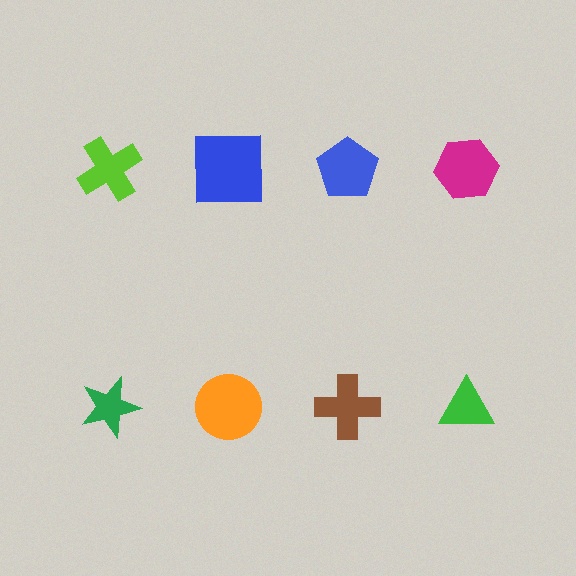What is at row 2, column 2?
An orange circle.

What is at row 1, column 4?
A magenta hexagon.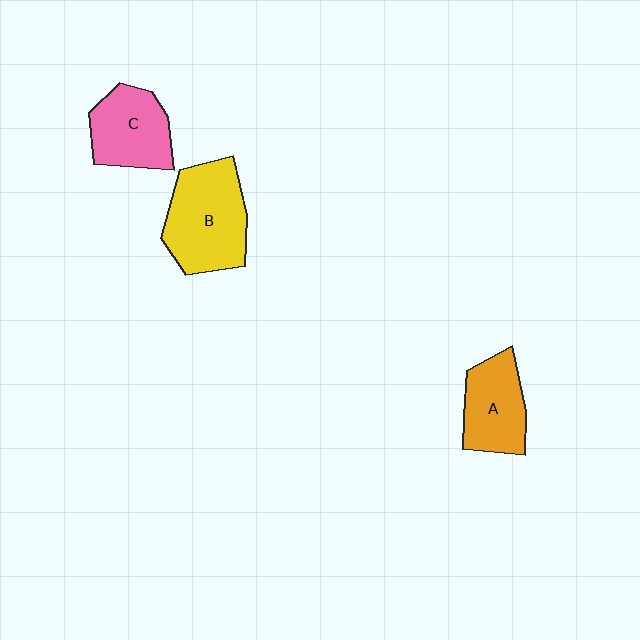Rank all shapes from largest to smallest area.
From largest to smallest: B (yellow), C (pink), A (orange).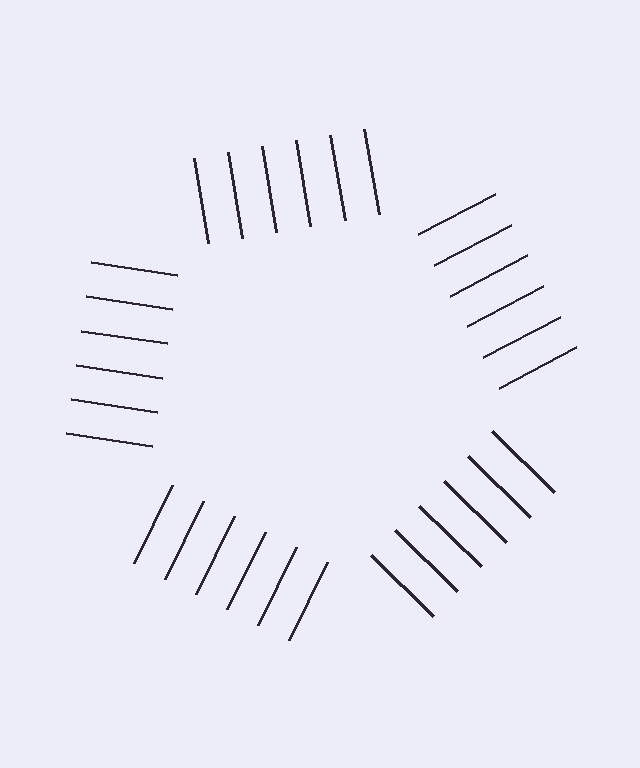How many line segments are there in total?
30 — 6 along each of the 5 edges.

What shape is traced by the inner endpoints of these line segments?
An illusory pentagon — the line segments terminate on its edges but no continuous stroke is drawn.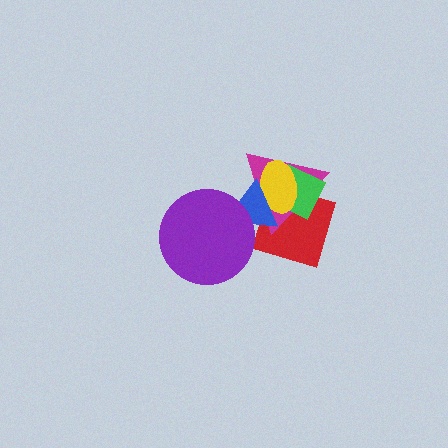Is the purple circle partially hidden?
No, no other shape covers it.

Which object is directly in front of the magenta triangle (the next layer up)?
The green diamond is directly in front of the magenta triangle.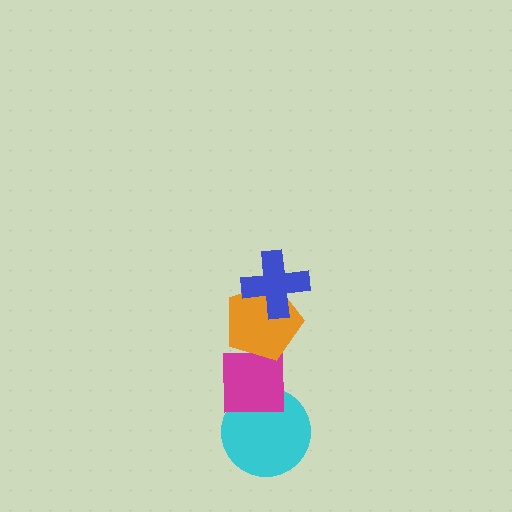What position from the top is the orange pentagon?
The orange pentagon is 2nd from the top.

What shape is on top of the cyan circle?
The magenta square is on top of the cyan circle.